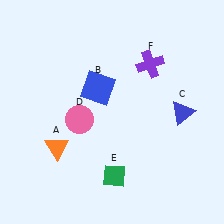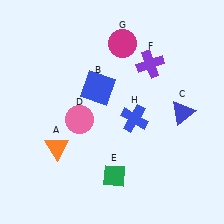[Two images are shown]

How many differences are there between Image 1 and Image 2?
There are 2 differences between the two images.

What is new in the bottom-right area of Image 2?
A blue cross (H) was added in the bottom-right area of Image 2.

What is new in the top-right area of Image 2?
A magenta circle (G) was added in the top-right area of Image 2.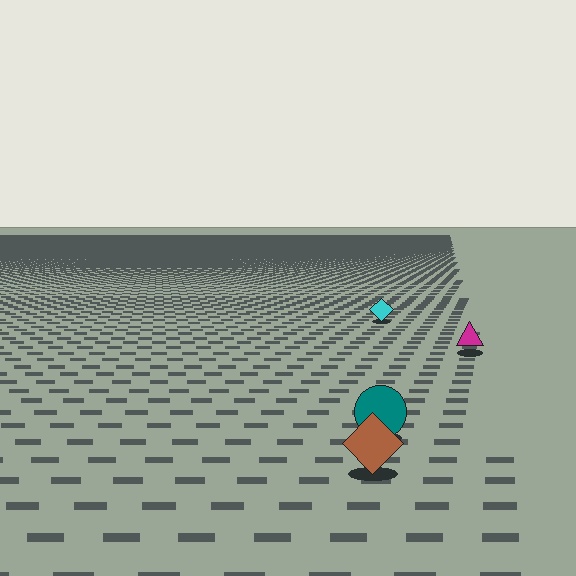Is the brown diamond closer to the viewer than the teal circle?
Yes. The brown diamond is closer — you can tell from the texture gradient: the ground texture is coarser near it.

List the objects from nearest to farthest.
From nearest to farthest: the brown diamond, the teal circle, the magenta triangle, the cyan diamond.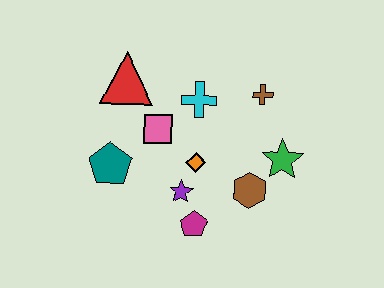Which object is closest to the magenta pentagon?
The purple star is closest to the magenta pentagon.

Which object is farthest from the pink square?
The green star is farthest from the pink square.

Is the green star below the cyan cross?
Yes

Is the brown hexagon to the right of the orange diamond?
Yes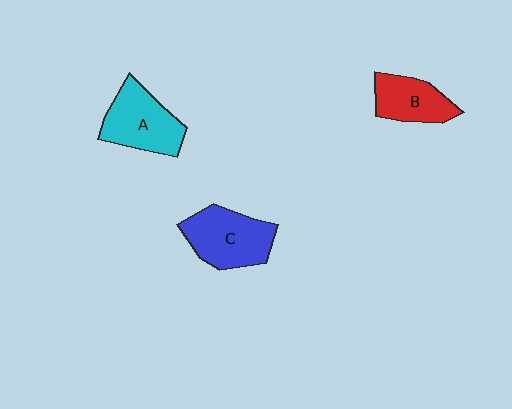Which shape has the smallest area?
Shape B (red).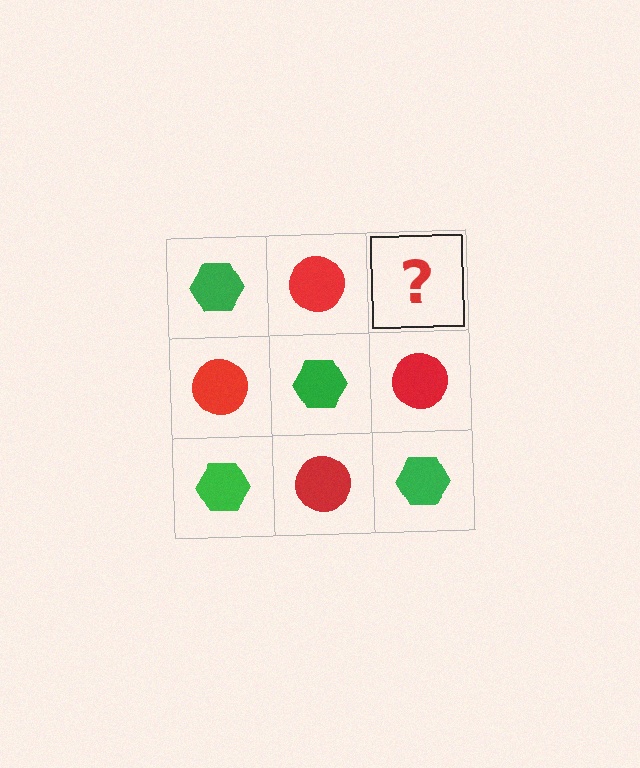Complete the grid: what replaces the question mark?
The question mark should be replaced with a green hexagon.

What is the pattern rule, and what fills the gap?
The rule is that it alternates green hexagon and red circle in a checkerboard pattern. The gap should be filled with a green hexagon.